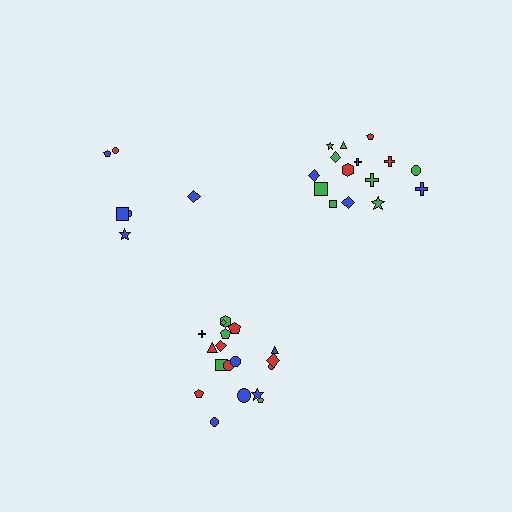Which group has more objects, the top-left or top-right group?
The top-right group.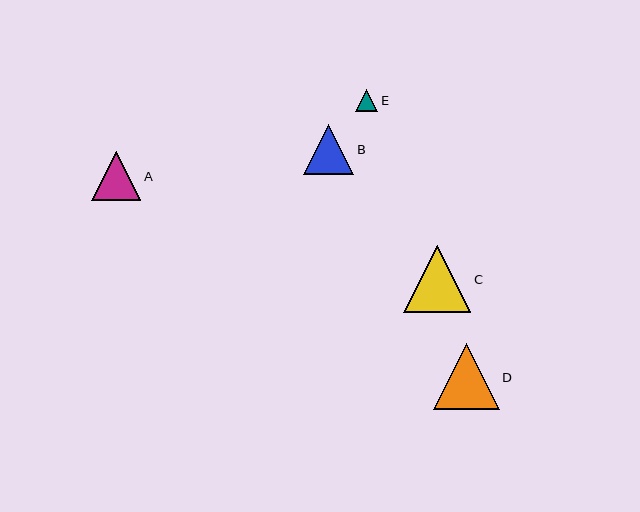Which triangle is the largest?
Triangle C is the largest with a size of approximately 67 pixels.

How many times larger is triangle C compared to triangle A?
Triangle C is approximately 1.4 times the size of triangle A.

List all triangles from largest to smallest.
From largest to smallest: C, D, B, A, E.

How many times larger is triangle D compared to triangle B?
Triangle D is approximately 1.3 times the size of triangle B.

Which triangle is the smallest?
Triangle E is the smallest with a size of approximately 22 pixels.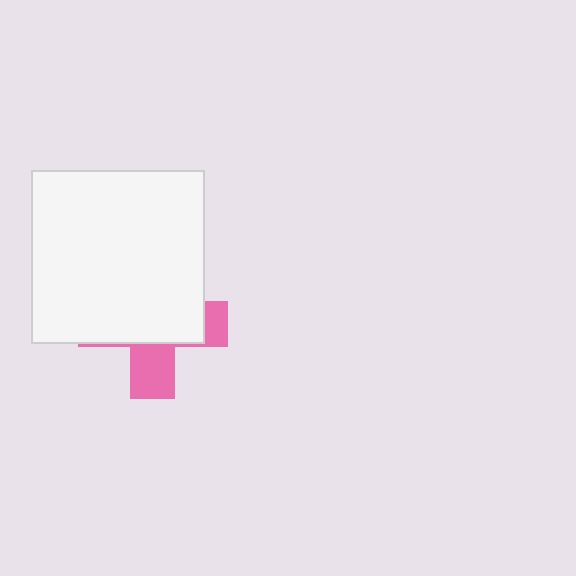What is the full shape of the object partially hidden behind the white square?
The partially hidden object is a pink cross.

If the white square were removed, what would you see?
You would see the complete pink cross.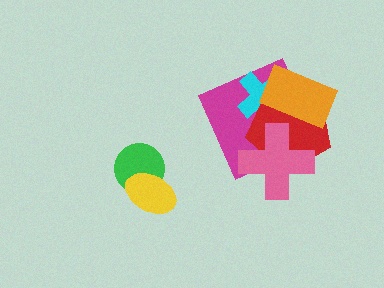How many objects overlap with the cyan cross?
3 objects overlap with the cyan cross.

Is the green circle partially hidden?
Yes, it is partially covered by another shape.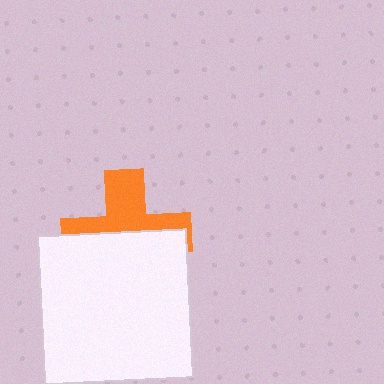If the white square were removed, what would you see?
You would see the complete orange cross.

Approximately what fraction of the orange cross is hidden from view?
Roughly 55% of the orange cross is hidden behind the white square.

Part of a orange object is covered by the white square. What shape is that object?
It is a cross.